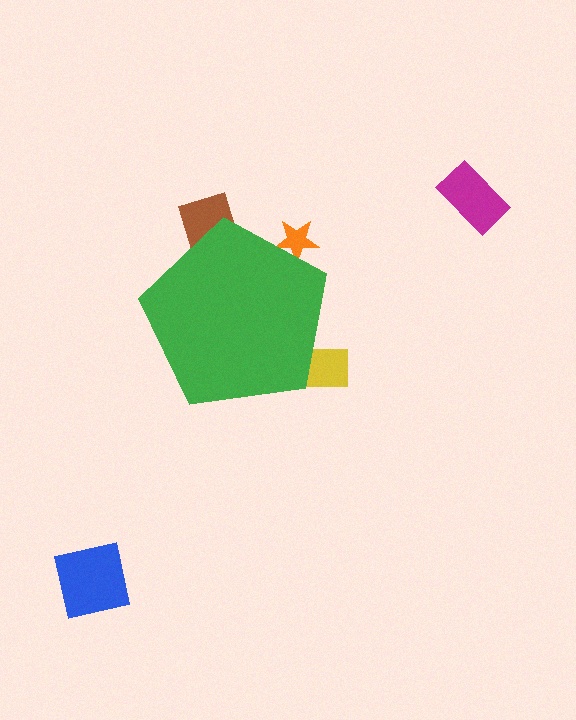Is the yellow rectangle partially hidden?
Yes, the yellow rectangle is partially hidden behind the green pentagon.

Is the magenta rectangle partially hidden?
No, the magenta rectangle is fully visible.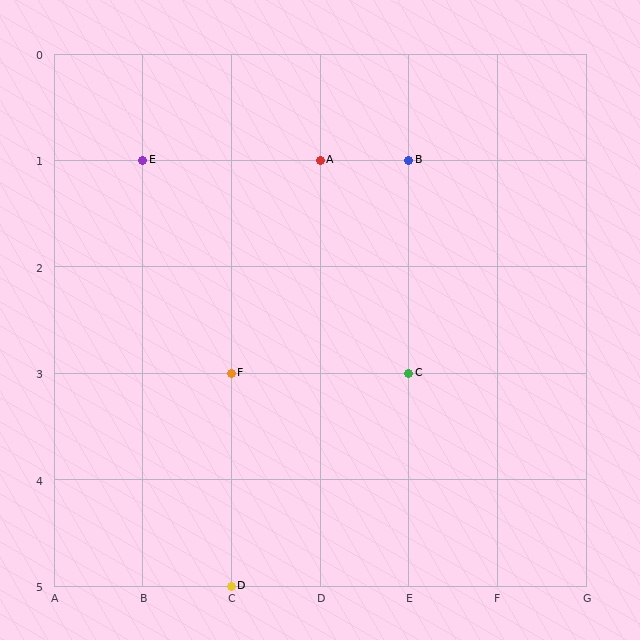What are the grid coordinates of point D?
Point D is at grid coordinates (C, 5).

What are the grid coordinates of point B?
Point B is at grid coordinates (E, 1).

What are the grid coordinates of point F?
Point F is at grid coordinates (C, 3).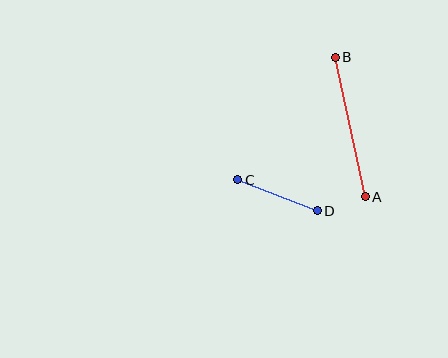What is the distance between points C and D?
The distance is approximately 85 pixels.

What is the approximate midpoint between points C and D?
The midpoint is at approximately (277, 195) pixels.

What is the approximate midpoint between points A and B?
The midpoint is at approximately (350, 127) pixels.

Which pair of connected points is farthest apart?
Points A and B are farthest apart.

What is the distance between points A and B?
The distance is approximately 142 pixels.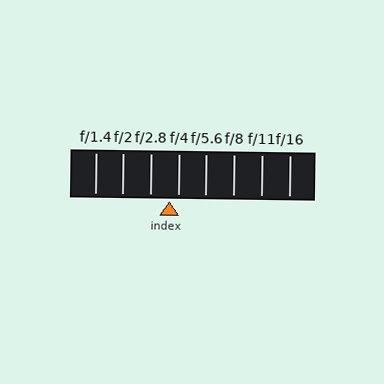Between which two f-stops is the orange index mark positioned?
The index mark is between f/2.8 and f/4.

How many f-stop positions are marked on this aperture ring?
There are 8 f-stop positions marked.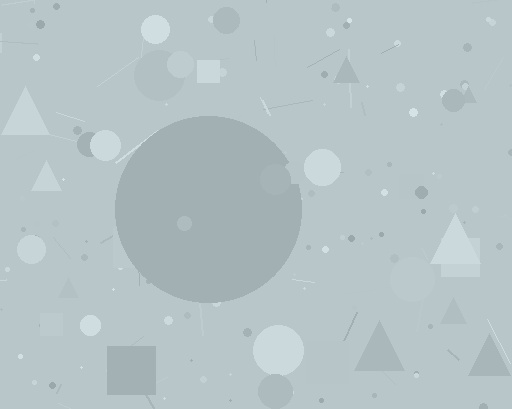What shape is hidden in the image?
A circle is hidden in the image.